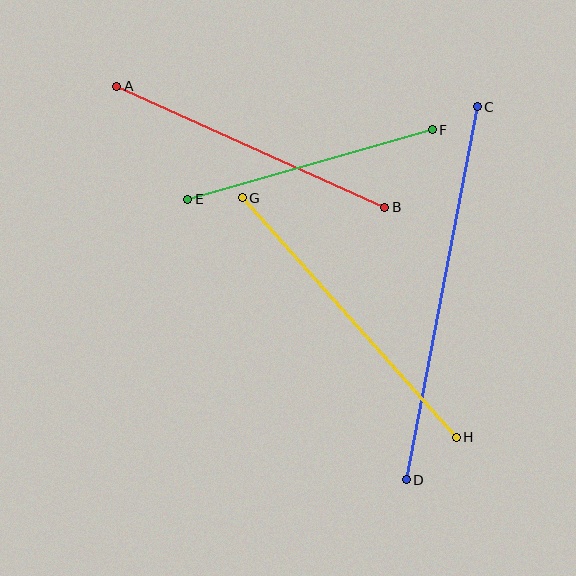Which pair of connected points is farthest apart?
Points C and D are farthest apart.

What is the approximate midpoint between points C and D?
The midpoint is at approximately (442, 293) pixels.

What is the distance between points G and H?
The distance is approximately 321 pixels.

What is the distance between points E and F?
The distance is approximately 254 pixels.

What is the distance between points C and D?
The distance is approximately 380 pixels.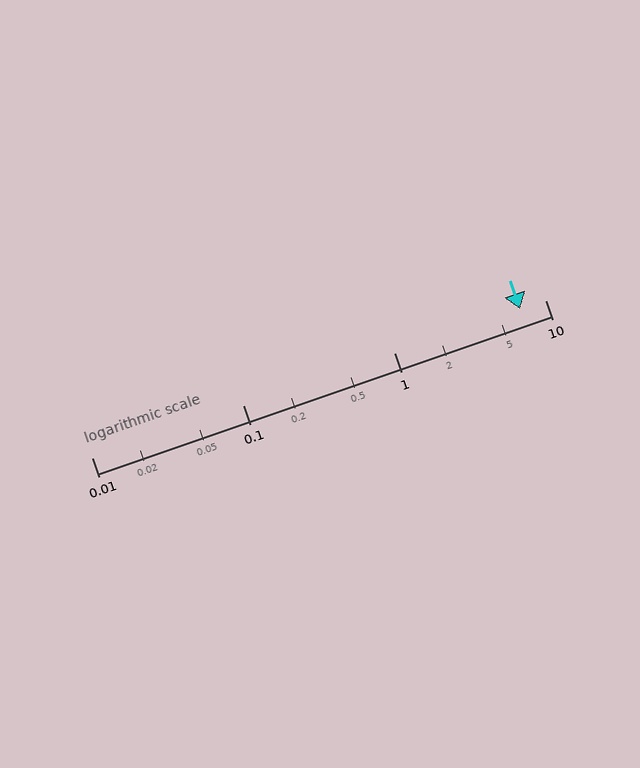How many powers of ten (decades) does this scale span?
The scale spans 3 decades, from 0.01 to 10.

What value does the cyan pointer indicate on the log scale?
The pointer indicates approximately 6.8.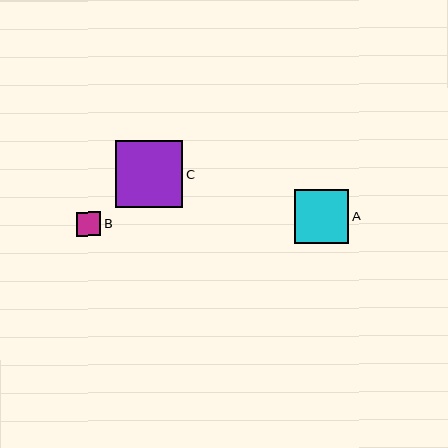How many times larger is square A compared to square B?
Square A is approximately 2.3 times the size of square B.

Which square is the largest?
Square C is the largest with a size of approximately 67 pixels.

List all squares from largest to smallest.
From largest to smallest: C, A, B.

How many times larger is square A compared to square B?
Square A is approximately 2.3 times the size of square B.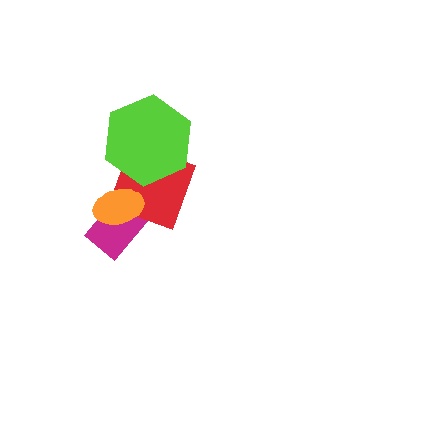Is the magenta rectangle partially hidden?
Yes, it is partially covered by another shape.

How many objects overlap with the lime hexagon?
1 object overlaps with the lime hexagon.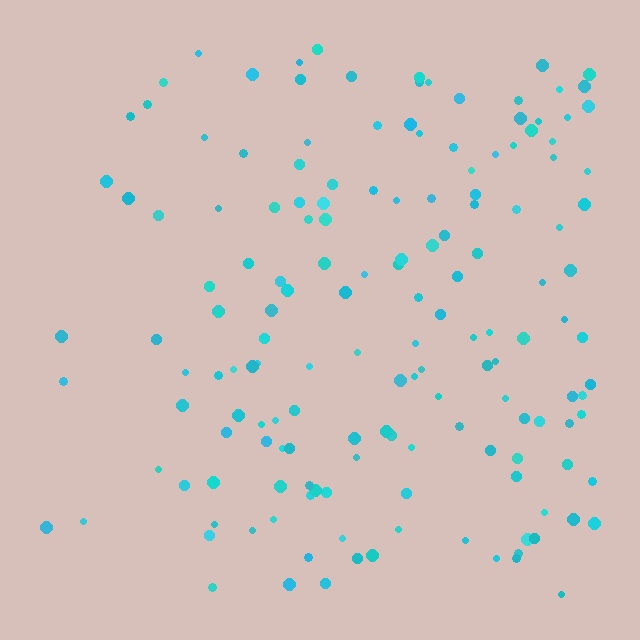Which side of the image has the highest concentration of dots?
The right.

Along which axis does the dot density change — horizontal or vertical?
Horizontal.